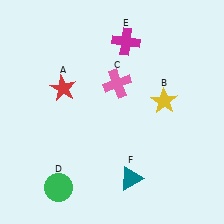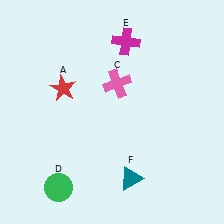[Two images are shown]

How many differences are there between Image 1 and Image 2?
There is 1 difference between the two images.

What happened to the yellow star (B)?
The yellow star (B) was removed in Image 2. It was in the top-right area of Image 1.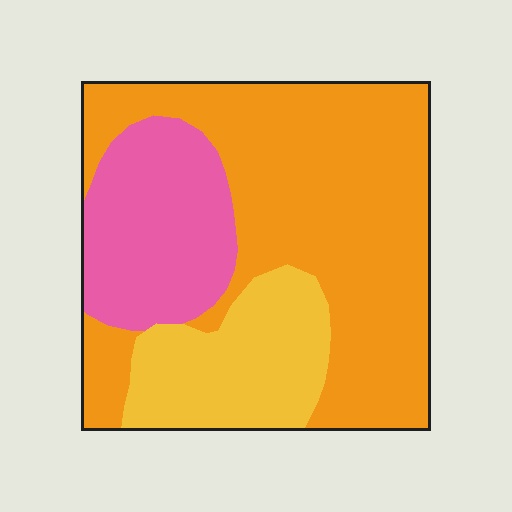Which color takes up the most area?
Orange, at roughly 55%.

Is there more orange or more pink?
Orange.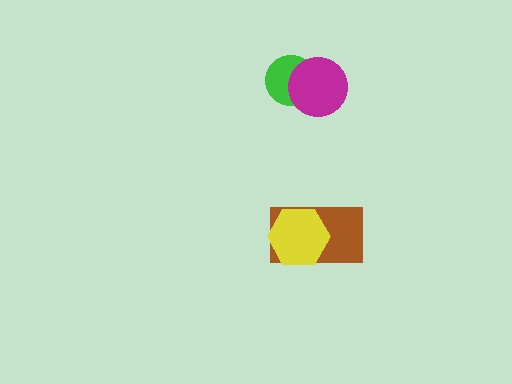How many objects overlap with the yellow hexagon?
1 object overlaps with the yellow hexagon.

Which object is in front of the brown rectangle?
The yellow hexagon is in front of the brown rectangle.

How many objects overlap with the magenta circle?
1 object overlaps with the magenta circle.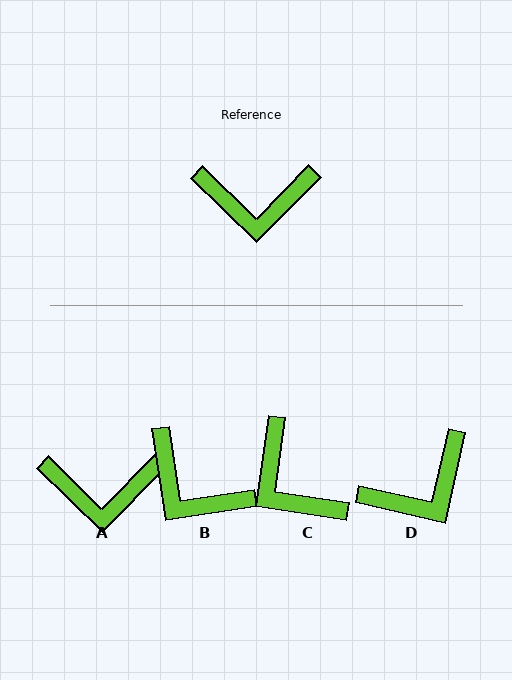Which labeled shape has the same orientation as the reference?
A.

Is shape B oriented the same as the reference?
No, it is off by about 37 degrees.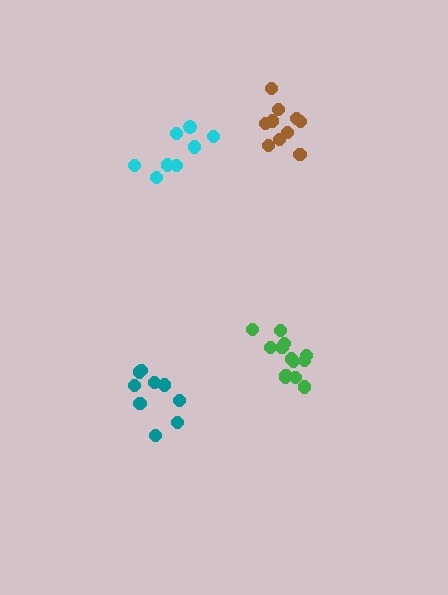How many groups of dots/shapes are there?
There are 4 groups.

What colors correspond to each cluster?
The clusters are colored: teal, brown, cyan, green.